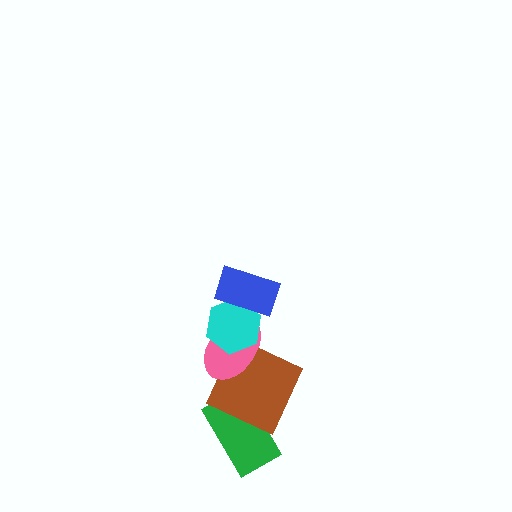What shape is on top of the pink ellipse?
The cyan hexagon is on top of the pink ellipse.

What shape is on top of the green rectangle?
The brown square is on top of the green rectangle.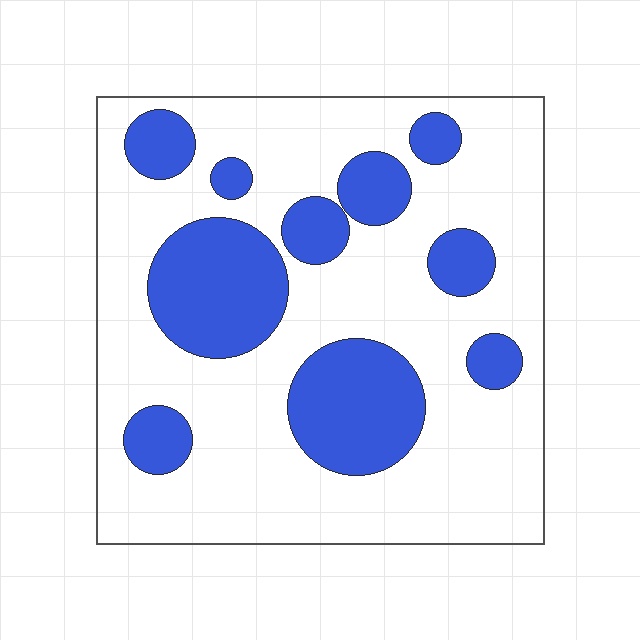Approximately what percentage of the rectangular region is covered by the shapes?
Approximately 30%.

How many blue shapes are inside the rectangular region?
10.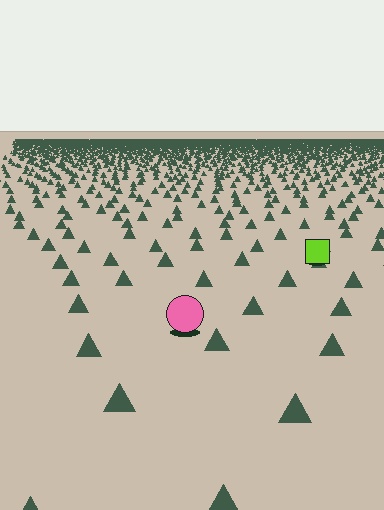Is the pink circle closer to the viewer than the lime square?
Yes. The pink circle is closer — you can tell from the texture gradient: the ground texture is coarser near it.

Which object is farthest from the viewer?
The lime square is farthest from the viewer. It appears smaller and the ground texture around it is denser.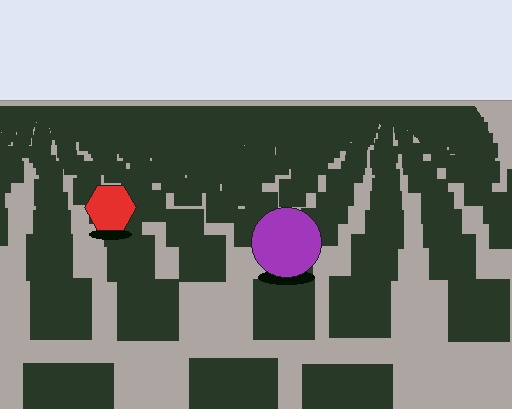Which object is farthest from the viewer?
The red hexagon is farthest from the viewer. It appears smaller and the ground texture around it is denser.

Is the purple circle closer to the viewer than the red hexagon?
Yes. The purple circle is closer — you can tell from the texture gradient: the ground texture is coarser near it.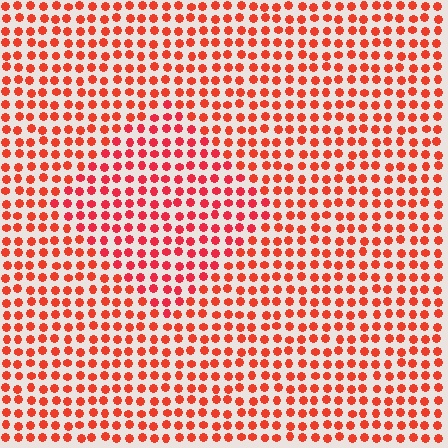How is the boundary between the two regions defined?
The boundary is defined purely by a slight shift in hue (about 15 degrees). Spacing, size, and orientation are identical on both sides.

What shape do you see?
I see a diamond.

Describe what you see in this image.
The image is filled with small red elements in a uniform arrangement. A diamond-shaped region is visible where the elements are tinted to a slightly different hue, forming a subtle color boundary.